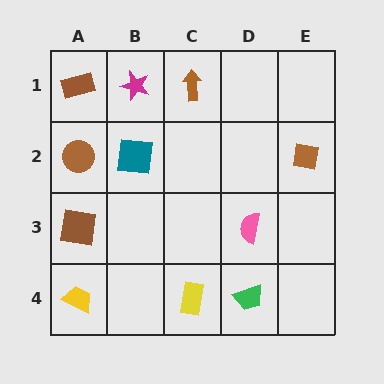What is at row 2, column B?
A teal square.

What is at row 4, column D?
A green trapezoid.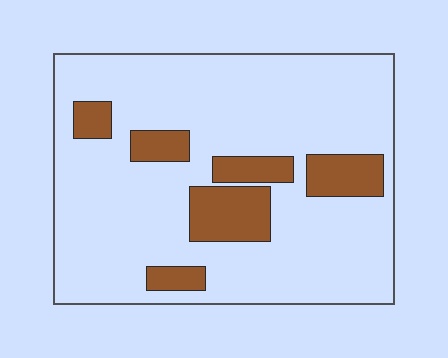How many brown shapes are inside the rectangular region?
6.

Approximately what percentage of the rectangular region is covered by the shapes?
Approximately 15%.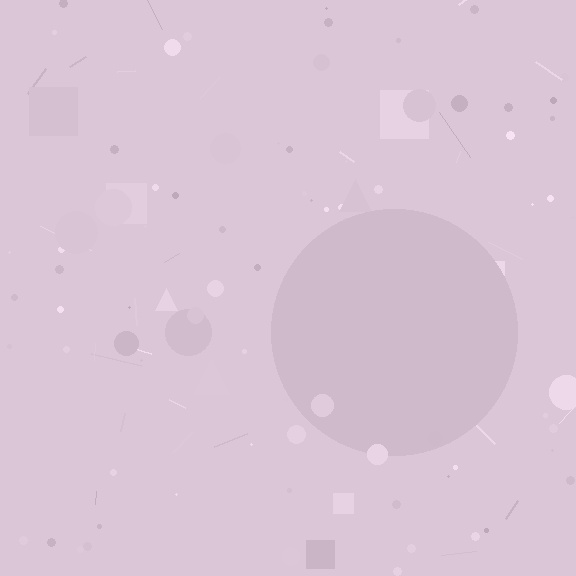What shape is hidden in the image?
A circle is hidden in the image.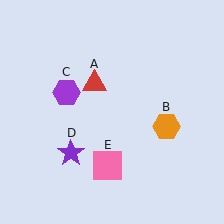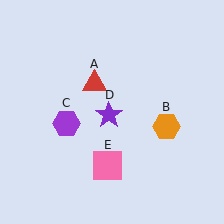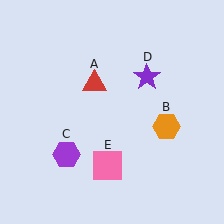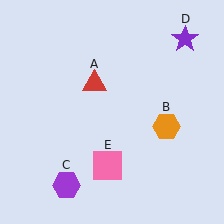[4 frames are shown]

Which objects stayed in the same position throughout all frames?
Red triangle (object A) and orange hexagon (object B) and pink square (object E) remained stationary.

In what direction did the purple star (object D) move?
The purple star (object D) moved up and to the right.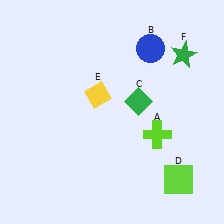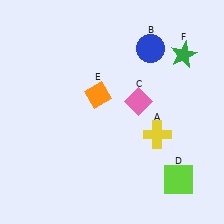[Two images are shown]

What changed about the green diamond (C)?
In Image 1, C is green. In Image 2, it changed to pink.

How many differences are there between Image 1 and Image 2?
There are 3 differences between the two images.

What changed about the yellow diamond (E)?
In Image 1, E is yellow. In Image 2, it changed to orange.